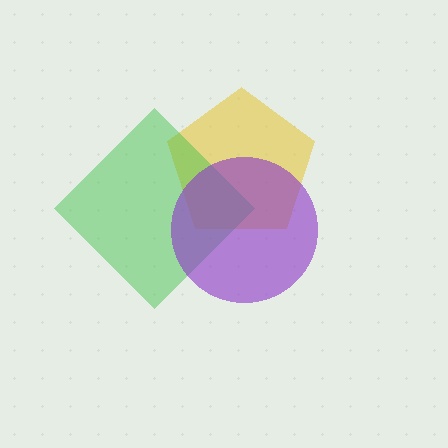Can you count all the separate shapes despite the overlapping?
Yes, there are 3 separate shapes.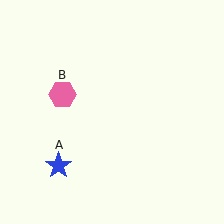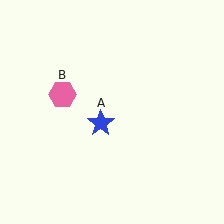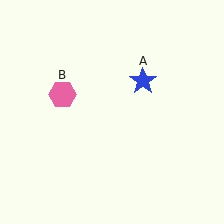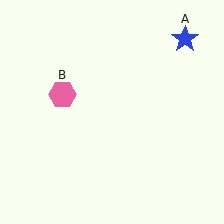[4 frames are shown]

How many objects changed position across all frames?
1 object changed position: blue star (object A).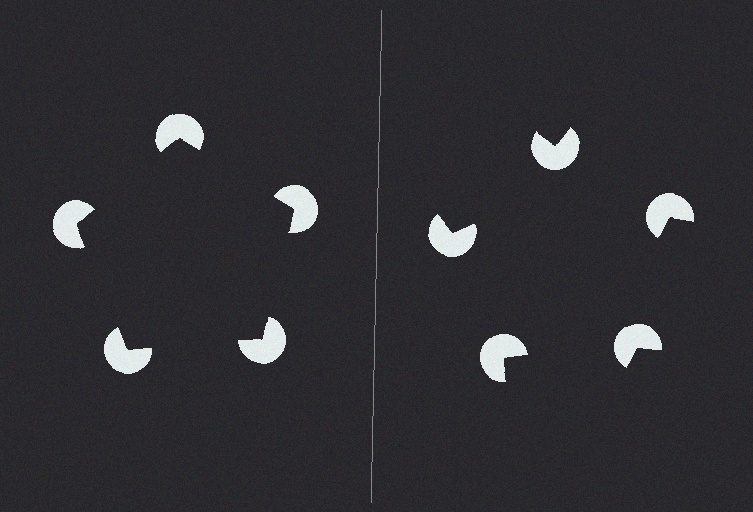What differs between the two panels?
The pac-man discs are positioned identically on both sides; only the wedge orientations differ. On the left they align to a pentagon; on the right they are misaligned.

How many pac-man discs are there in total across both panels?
10 — 5 on each side.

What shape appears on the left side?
An illusory pentagon.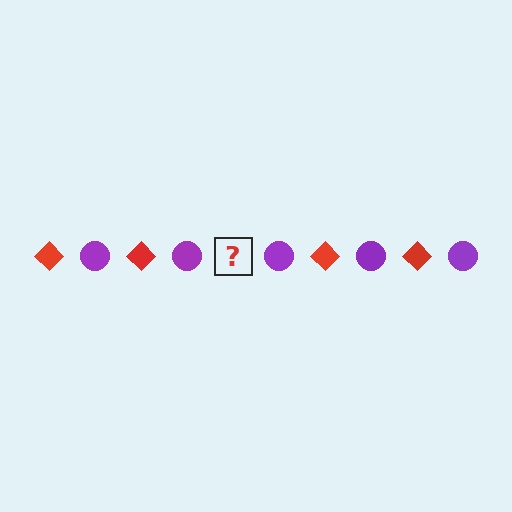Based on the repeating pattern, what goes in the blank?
The blank should be a red diamond.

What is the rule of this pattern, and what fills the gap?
The rule is that the pattern alternates between red diamond and purple circle. The gap should be filled with a red diamond.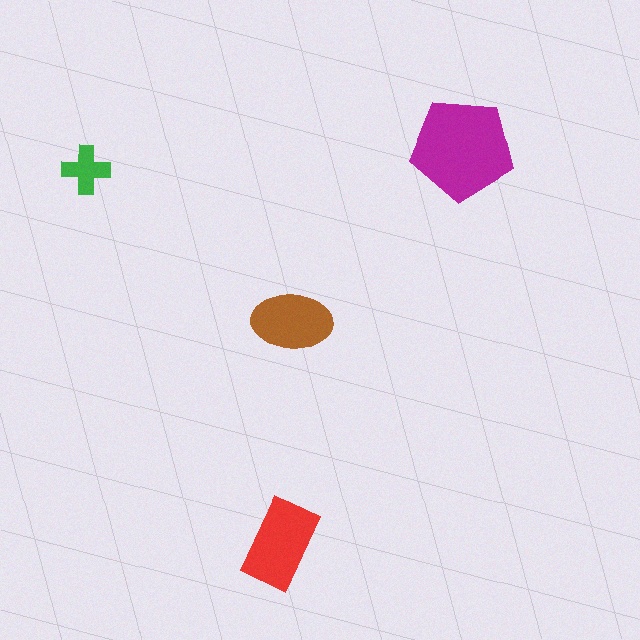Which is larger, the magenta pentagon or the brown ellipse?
The magenta pentagon.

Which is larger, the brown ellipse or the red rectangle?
The red rectangle.